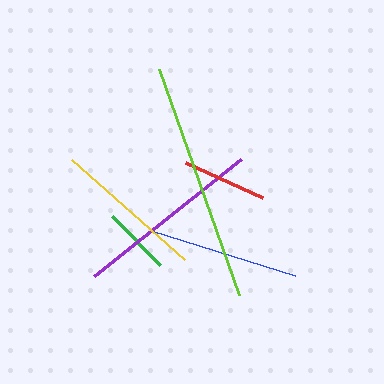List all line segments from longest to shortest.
From longest to shortest: lime, purple, yellow, blue, red, green.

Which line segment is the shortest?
The green line is the shortest at approximately 68 pixels.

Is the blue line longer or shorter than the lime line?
The lime line is longer than the blue line.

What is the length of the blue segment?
The blue segment is approximately 151 pixels long.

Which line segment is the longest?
The lime line is the longest at approximately 240 pixels.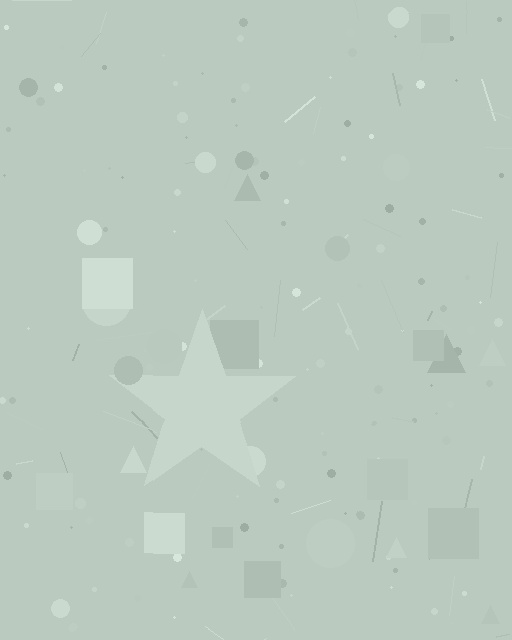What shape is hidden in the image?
A star is hidden in the image.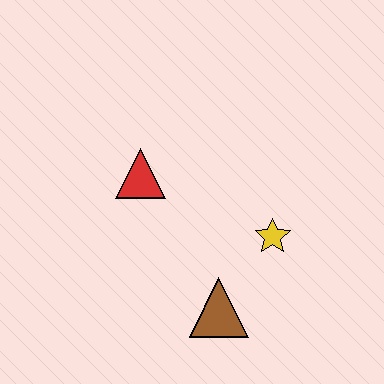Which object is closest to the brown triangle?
The yellow star is closest to the brown triangle.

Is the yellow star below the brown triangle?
No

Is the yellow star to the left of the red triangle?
No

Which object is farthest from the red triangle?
The brown triangle is farthest from the red triangle.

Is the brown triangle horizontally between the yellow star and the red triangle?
Yes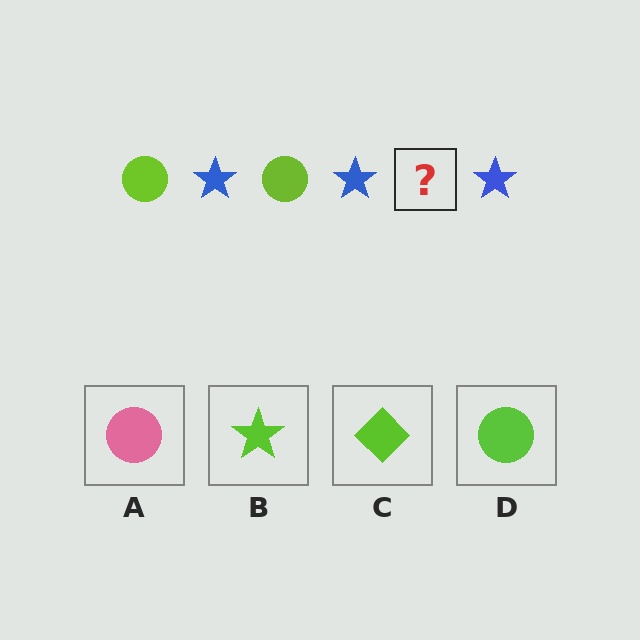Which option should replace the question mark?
Option D.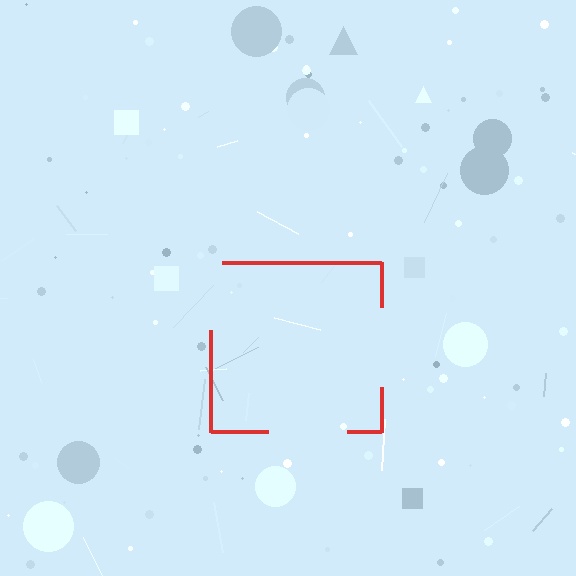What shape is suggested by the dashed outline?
The dashed outline suggests a square.